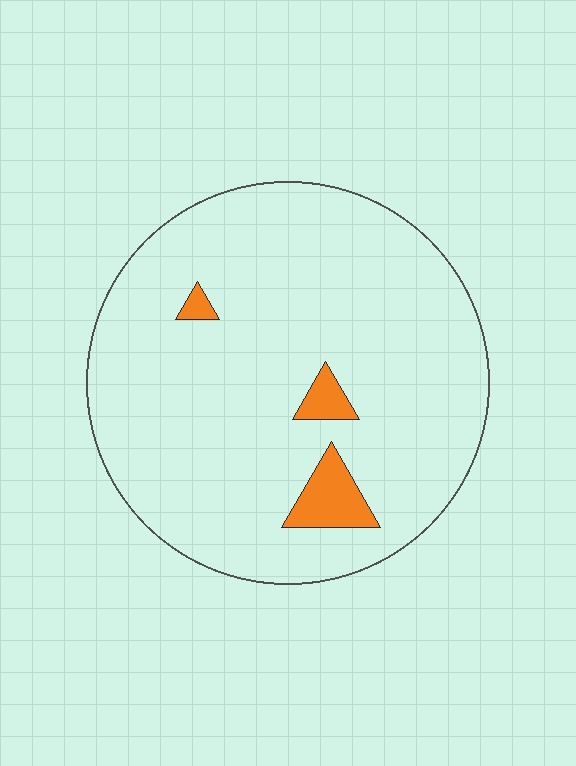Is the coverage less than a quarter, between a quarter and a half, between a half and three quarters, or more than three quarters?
Less than a quarter.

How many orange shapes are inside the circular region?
3.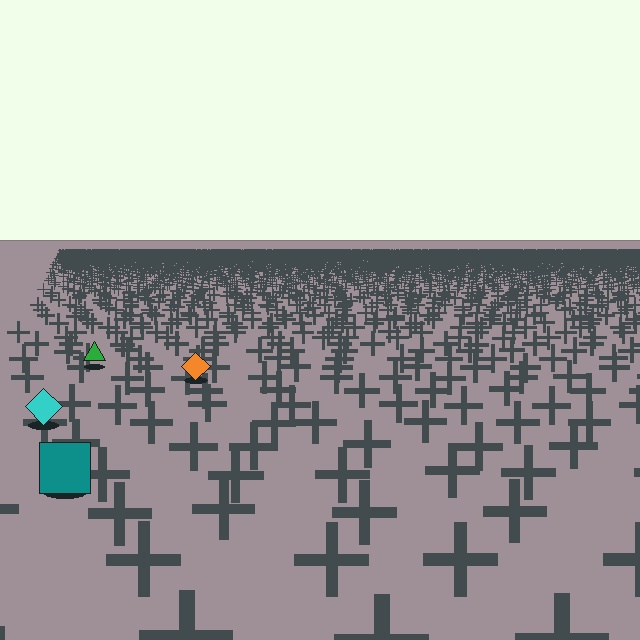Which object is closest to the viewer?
The teal square is closest. The texture marks near it are larger and more spread out.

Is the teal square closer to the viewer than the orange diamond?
Yes. The teal square is closer — you can tell from the texture gradient: the ground texture is coarser near it.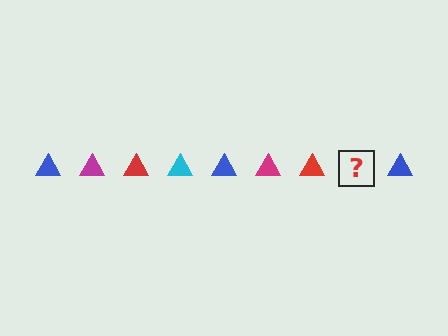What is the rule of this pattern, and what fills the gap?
The rule is that the pattern cycles through blue, magenta, red, cyan triangles. The gap should be filled with a cyan triangle.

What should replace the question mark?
The question mark should be replaced with a cyan triangle.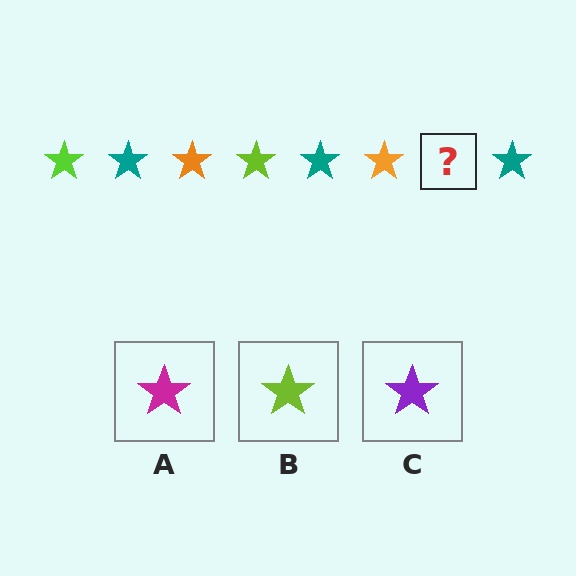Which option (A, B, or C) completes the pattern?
B.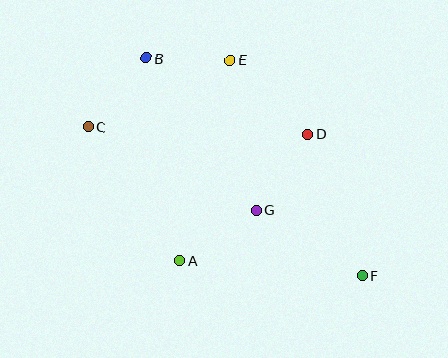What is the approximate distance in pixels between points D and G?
The distance between D and G is approximately 92 pixels.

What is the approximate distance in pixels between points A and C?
The distance between A and C is approximately 162 pixels.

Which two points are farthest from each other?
Points C and F are farthest from each other.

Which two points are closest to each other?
Points B and E are closest to each other.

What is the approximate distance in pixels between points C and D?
The distance between C and D is approximately 219 pixels.